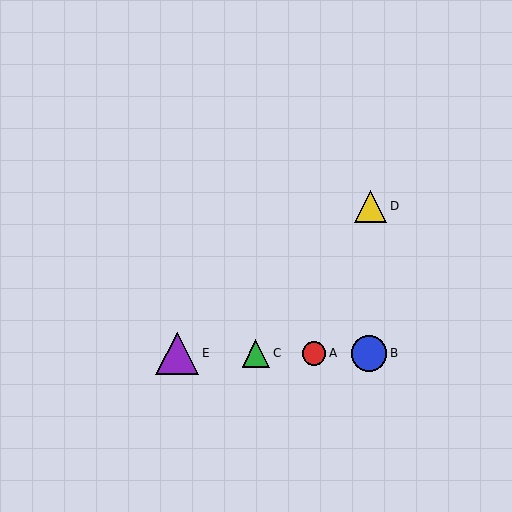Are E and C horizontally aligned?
Yes, both are at y≈353.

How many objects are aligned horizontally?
4 objects (A, B, C, E) are aligned horizontally.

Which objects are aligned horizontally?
Objects A, B, C, E are aligned horizontally.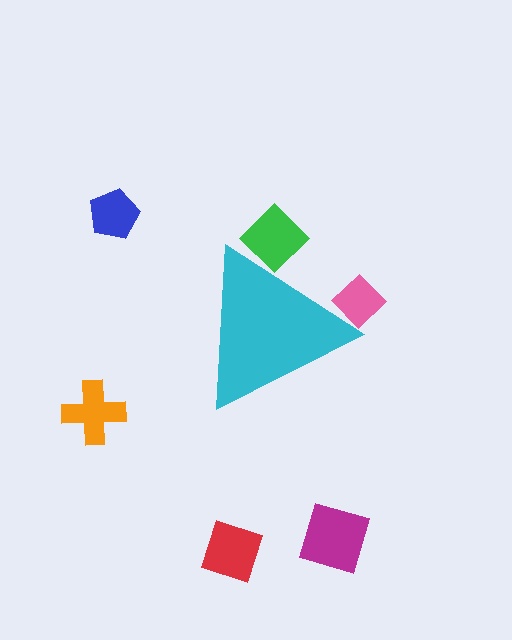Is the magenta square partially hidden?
No, the magenta square is fully visible.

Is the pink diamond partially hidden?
Yes, the pink diamond is partially hidden behind the cyan triangle.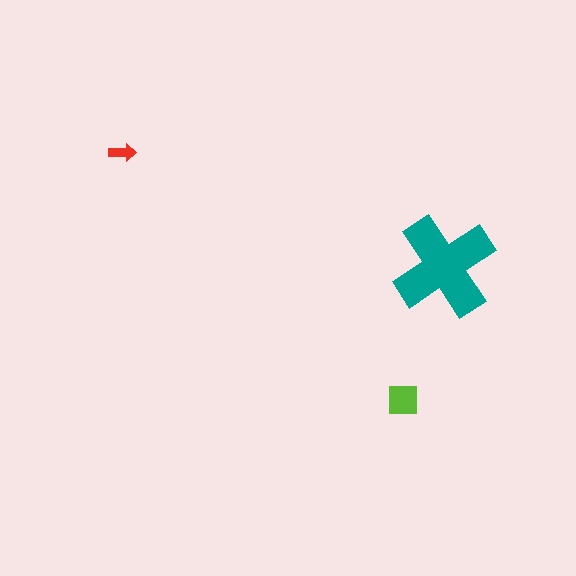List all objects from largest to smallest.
The teal cross, the lime square, the red arrow.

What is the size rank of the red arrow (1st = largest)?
3rd.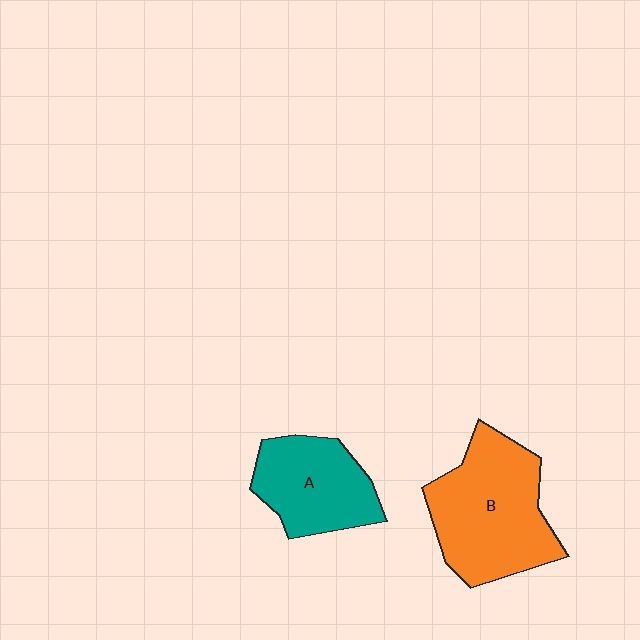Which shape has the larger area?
Shape B (orange).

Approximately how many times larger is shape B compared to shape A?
Approximately 1.5 times.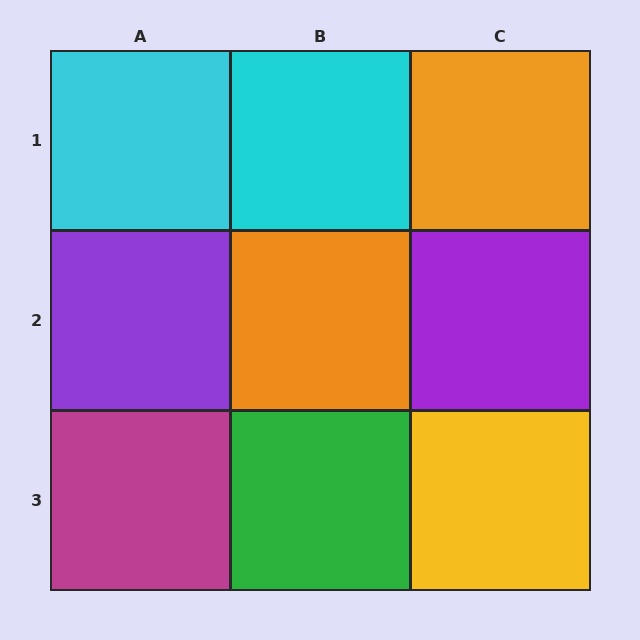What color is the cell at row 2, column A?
Purple.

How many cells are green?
1 cell is green.